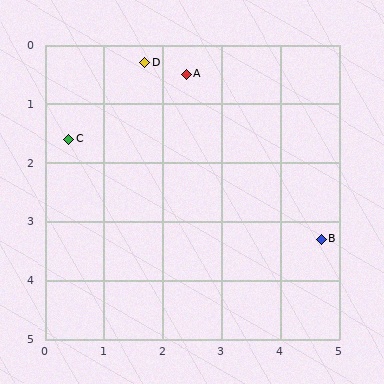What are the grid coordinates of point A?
Point A is at approximately (2.4, 0.5).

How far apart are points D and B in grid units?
Points D and B are about 4.2 grid units apart.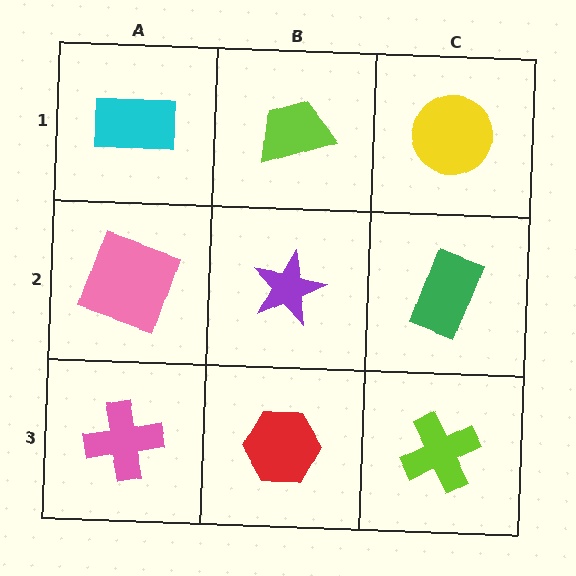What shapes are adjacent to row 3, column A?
A pink square (row 2, column A), a red hexagon (row 3, column B).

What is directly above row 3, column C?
A green rectangle.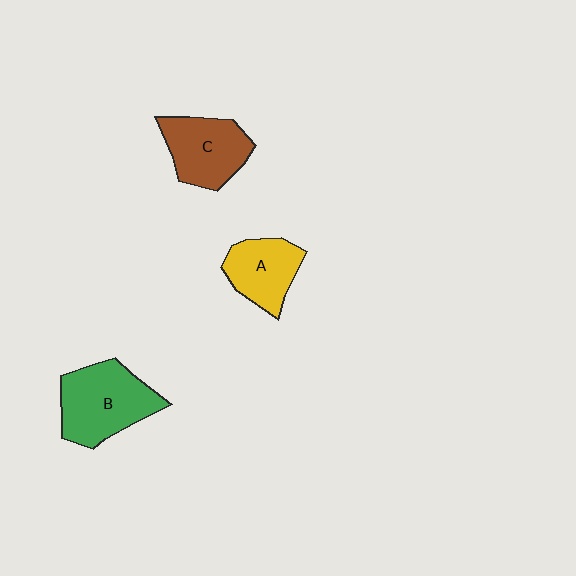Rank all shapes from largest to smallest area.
From largest to smallest: B (green), C (brown), A (yellow).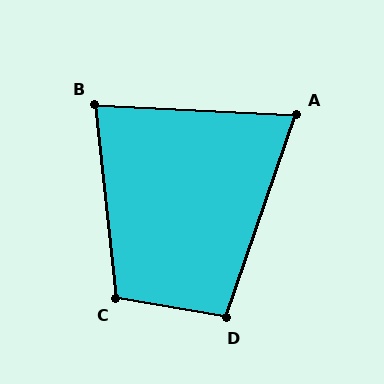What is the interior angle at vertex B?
Approximately 81 degrees (acute).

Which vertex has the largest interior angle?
C, at approximately 106 degrees.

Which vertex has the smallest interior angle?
A, at approximately 74 degrees.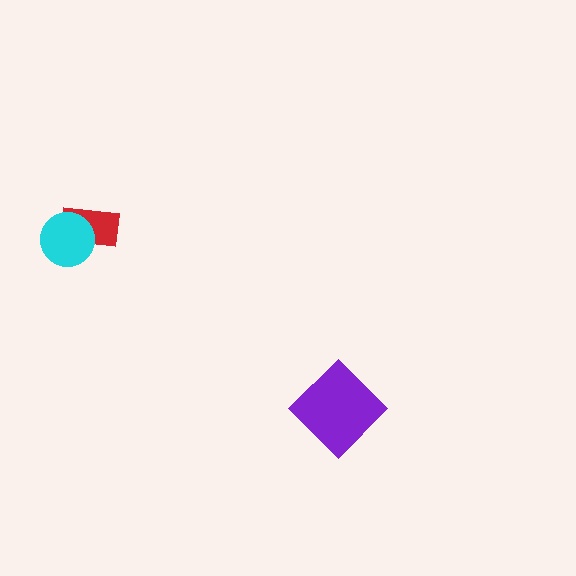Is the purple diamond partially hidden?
No, no other shape covers it.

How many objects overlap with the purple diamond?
0 objects overlap with the purple diamond.